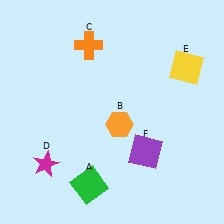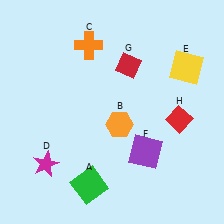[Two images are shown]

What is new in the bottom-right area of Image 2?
A red diamond (H) was added in the bottom-right area of Image 2.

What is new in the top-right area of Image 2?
A red diamond (G) was added in the top-right area of Image 2.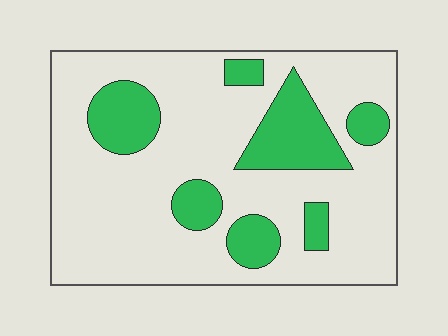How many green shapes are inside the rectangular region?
7.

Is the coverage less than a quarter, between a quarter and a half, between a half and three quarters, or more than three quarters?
Less than a quarter.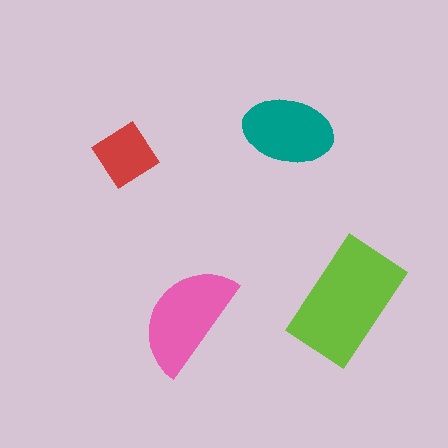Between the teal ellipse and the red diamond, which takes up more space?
The teal ellipse.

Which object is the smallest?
The red diamond.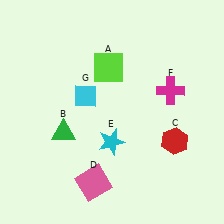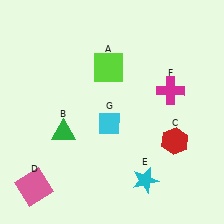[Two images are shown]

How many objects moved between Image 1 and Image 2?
3 objects moved between the two images.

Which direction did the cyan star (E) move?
The cyan star (E) moved down.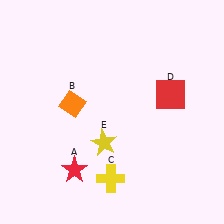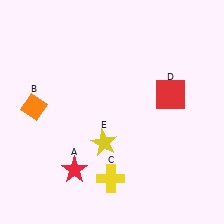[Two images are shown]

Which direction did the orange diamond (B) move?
The orange diamond (B) moved left.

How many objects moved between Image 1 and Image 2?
1 object moved between the two images.